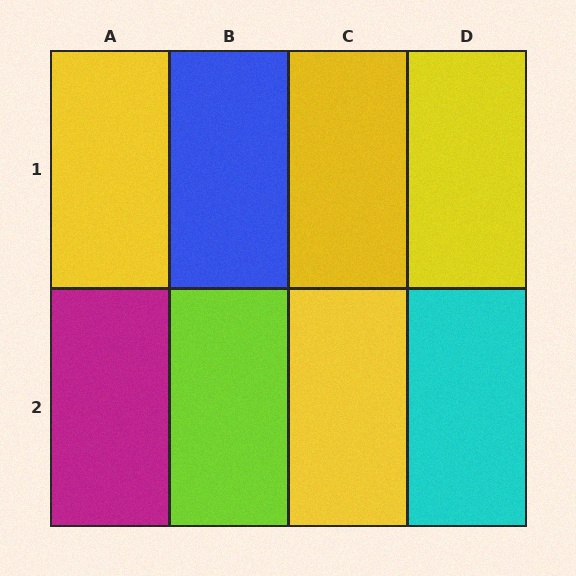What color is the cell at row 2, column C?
Yellow.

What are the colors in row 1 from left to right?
Yellow, blue, yellow, yellow.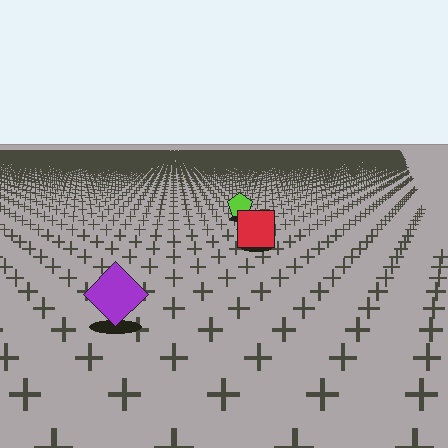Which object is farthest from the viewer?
The lime pentagon is farthest from the viewer. It appears smaller and the ground texture around it is denser.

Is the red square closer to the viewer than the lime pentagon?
Yes. The red square is closer — you can tell from the texture gradient: the ground texture is coarser near it.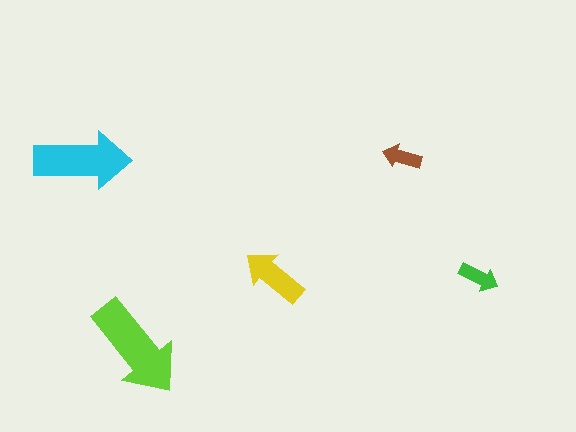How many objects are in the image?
There are 5 objects in the image.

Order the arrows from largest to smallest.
the lime one, the cyan one, the yellow one, the green one, the brown one.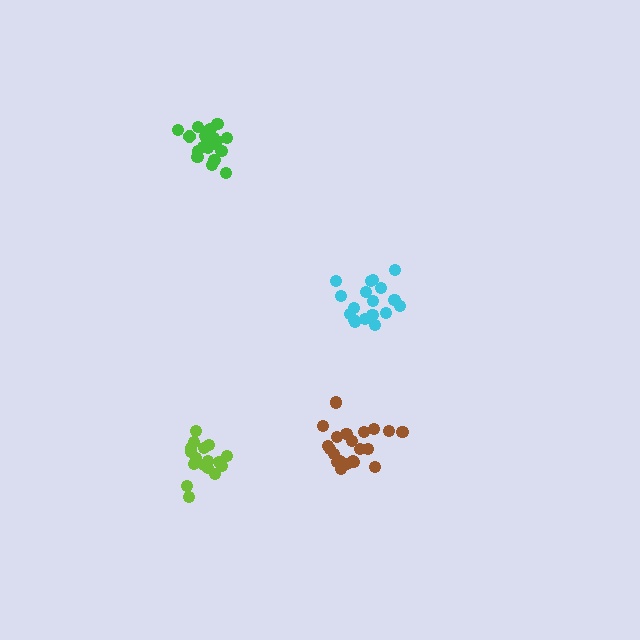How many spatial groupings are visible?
There are 4 spatial groupings.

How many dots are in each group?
Group 1: 21 dots, Group 2: 18 dots, Group 3: 21 dots, Group 4: 17 dots (77 total).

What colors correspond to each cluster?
The clusters are colored: brown, cyan, green, lime.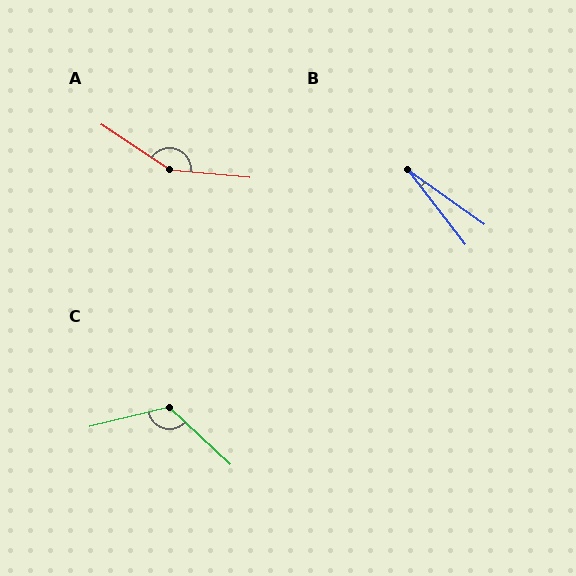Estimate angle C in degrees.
Approximately 123 degrees.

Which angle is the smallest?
B, at approximately 17 degrees.